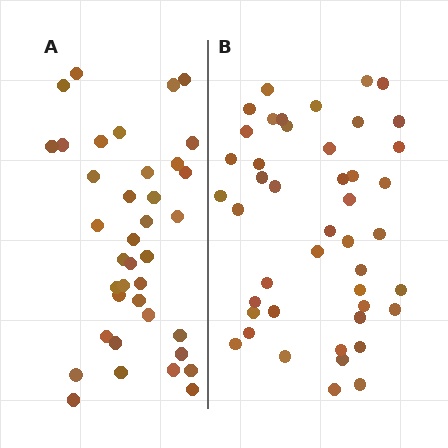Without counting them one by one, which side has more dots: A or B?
Region B (the right region) has more dots.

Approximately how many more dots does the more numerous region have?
Region B has roughly 8 or so more dots than region A.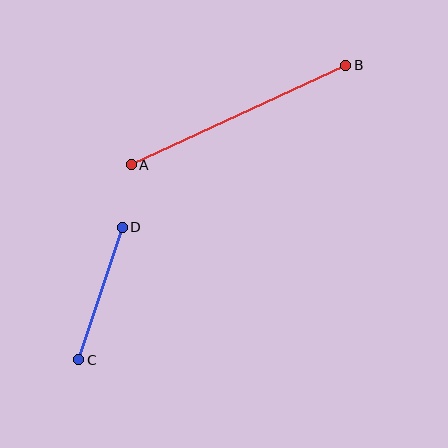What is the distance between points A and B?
The distance is approximately 236 pixels.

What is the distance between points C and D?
The distance is approximately 139 pixels.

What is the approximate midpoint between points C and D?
The midpoint is at approximately (101, 294) pixels.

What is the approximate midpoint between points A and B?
The midpoint is at approximately (239, 115) pixels.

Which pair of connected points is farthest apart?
Points A and B are farthest apart.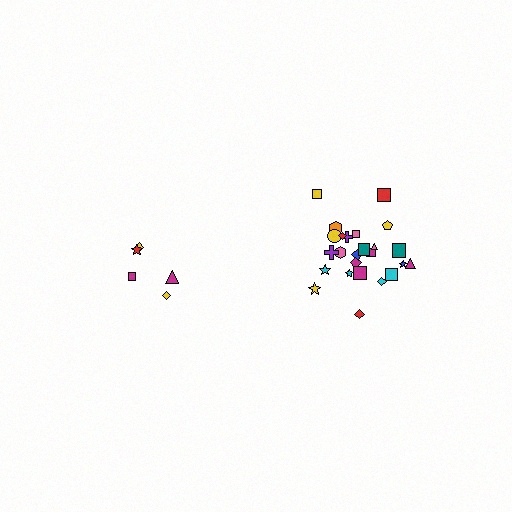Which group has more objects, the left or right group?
The right group.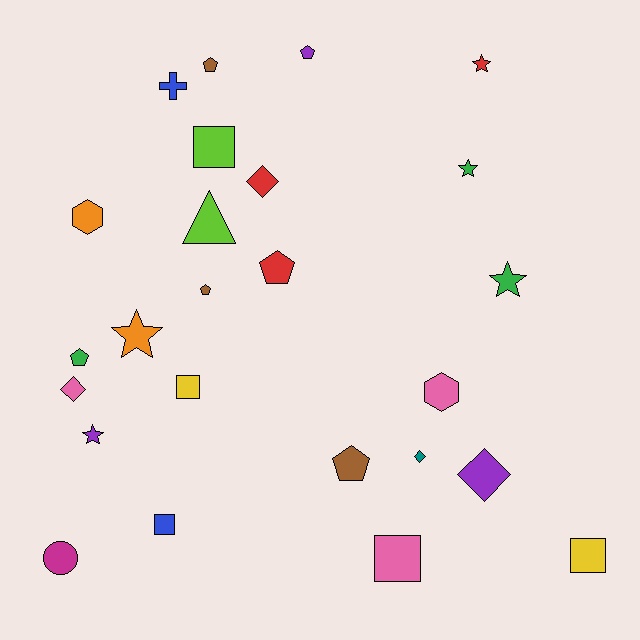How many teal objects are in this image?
There is 1 teal object.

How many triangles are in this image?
There is 1 triangle.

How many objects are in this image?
There are 25 objects.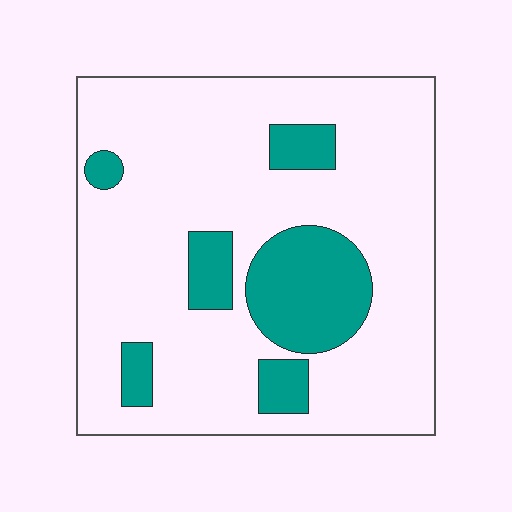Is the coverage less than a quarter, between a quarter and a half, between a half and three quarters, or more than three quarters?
Less than a quarter.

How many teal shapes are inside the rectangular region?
6.